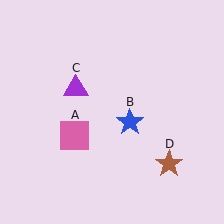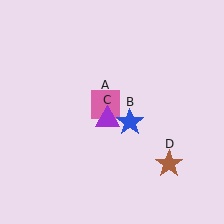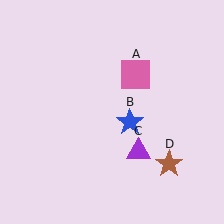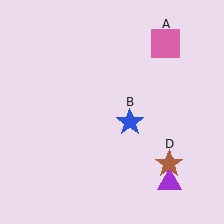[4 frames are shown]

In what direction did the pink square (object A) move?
The pink square (object A) moved up and to the right.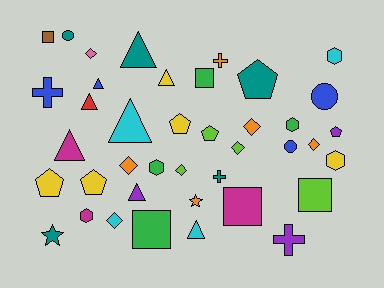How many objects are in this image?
There are 40 objects.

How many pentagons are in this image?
There are 6 pentagons.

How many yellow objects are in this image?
There are 5 yellow objects.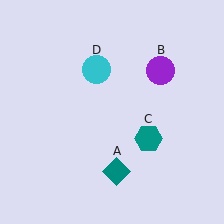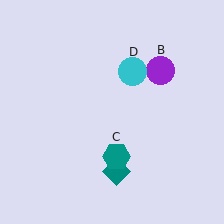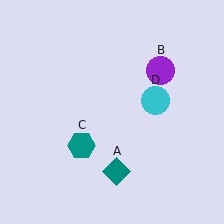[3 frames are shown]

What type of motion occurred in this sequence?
The teal hexagon (object C), cyan circle (object D) rotated clockwise around the center of the scene.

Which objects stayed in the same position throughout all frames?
Teal diamond (object A) and purple circle (object B) remained stationary.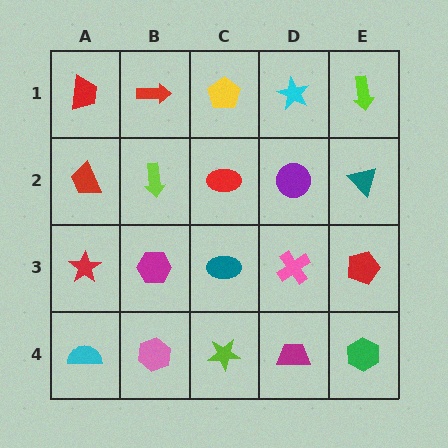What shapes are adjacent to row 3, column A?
A red trapezoid (row 2, column A), a cyan semicircle (row 4, column A), a magenta hexagon (row 3, column B).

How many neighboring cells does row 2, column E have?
3.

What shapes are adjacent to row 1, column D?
A purple circle (row 2, column D), a yellow pentagon (row 1, column C), a lime arrow (row 1, column E).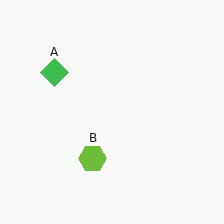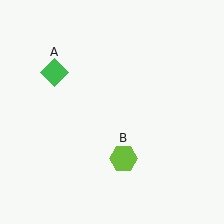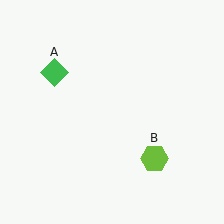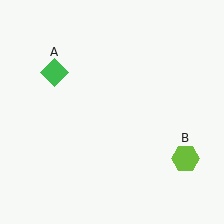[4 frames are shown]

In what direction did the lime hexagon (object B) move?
The lime hexagon (object B) moved right.